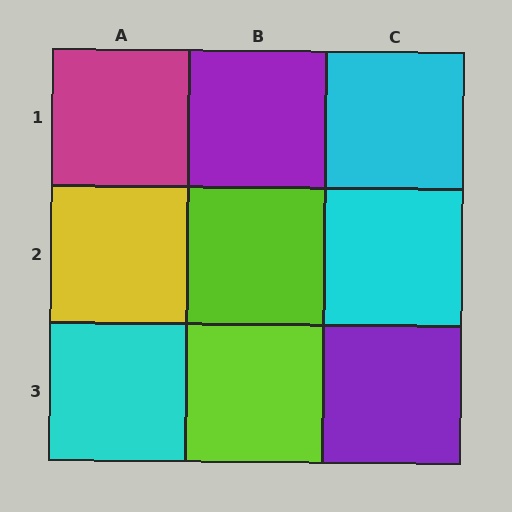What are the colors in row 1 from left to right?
Magenta, purple, cyan.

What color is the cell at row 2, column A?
Yellow.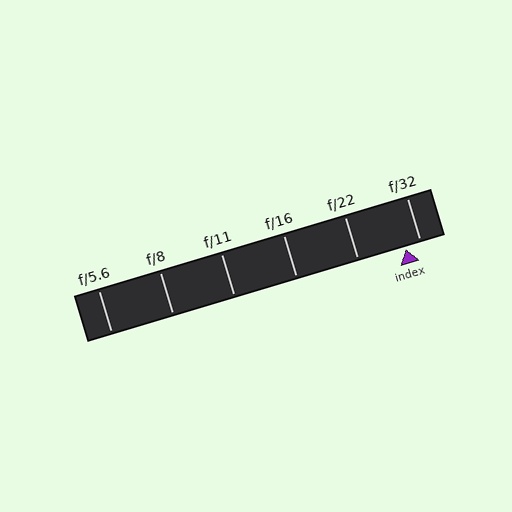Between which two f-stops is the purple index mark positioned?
The index mark is between f/22 and f/32.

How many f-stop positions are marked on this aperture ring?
There are 6 f-stop positions marked.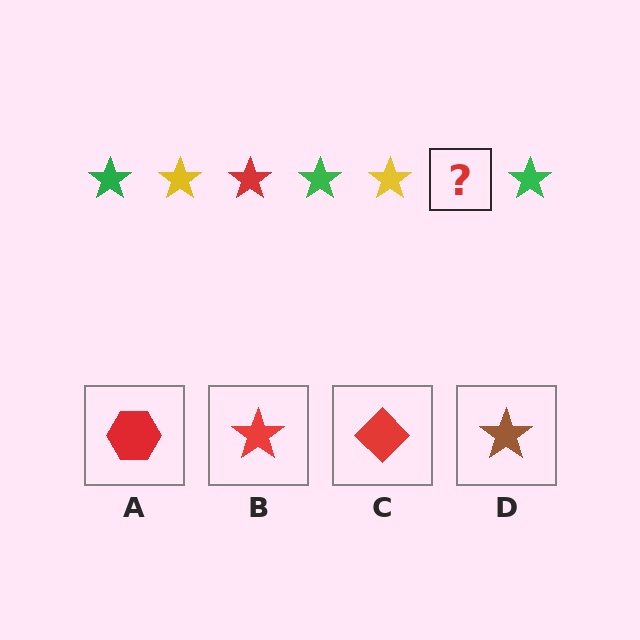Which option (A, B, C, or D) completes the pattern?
B.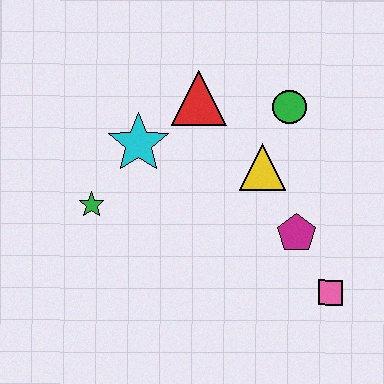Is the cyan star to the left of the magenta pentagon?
Yes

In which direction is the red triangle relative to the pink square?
The red triangle is above the pink square.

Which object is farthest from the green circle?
The green star is farthest from the green circle.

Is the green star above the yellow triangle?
No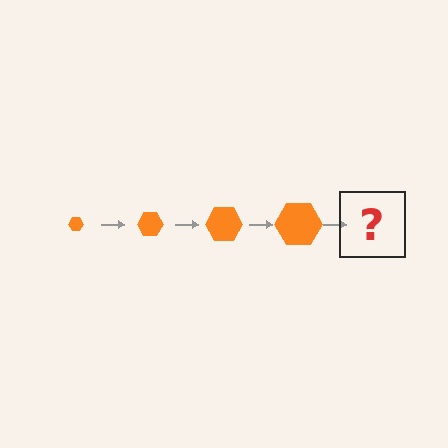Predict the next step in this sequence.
The next step is an orange hexagon, larger than the previous one.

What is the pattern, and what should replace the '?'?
The pattern is that the hexagon gets progressively larger each step. The '?' should be an orange hexagon, larger than the previous one.